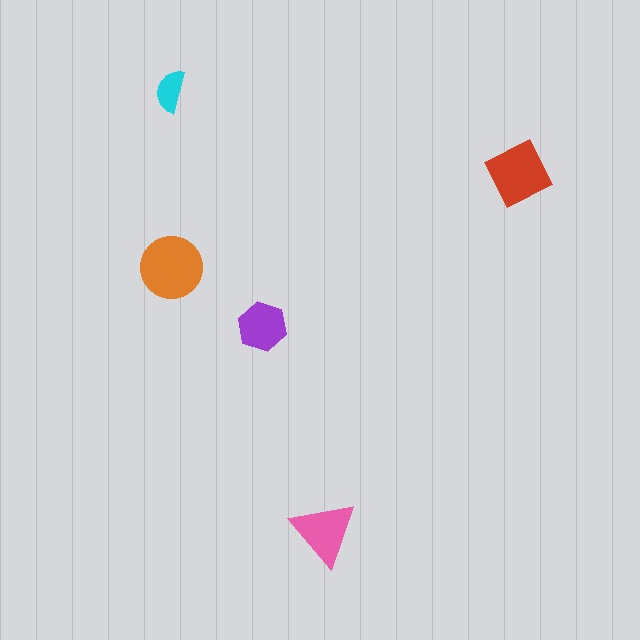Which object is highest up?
The cyan semicircle is topmost.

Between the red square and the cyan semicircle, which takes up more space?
The red square.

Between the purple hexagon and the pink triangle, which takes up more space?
The pink triangle.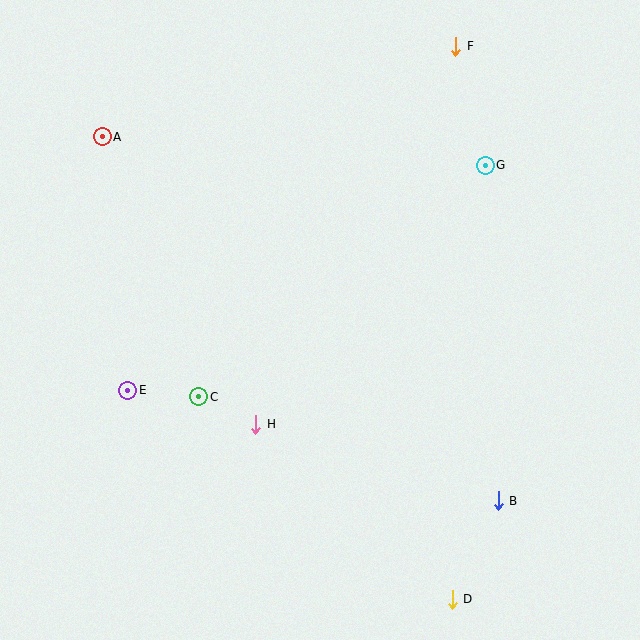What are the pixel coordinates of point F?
Point F is at (456, 46).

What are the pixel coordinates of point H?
Point H is at (256, 424).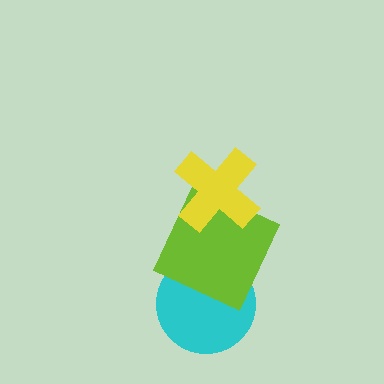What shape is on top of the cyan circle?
The lime square is on top of the cyan circle.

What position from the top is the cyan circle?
The cyan circle is 3rd from the top.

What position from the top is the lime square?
The lime square is 2nd from the top.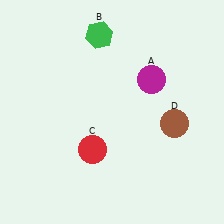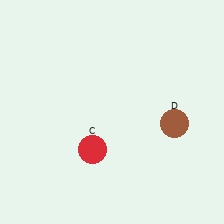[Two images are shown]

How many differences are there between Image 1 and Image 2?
There are 2 differences between the two images.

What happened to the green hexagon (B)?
The green hexagon (B) was removed in Image 2. It was in the top-left area of Image 1.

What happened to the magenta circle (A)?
The magenta circle (A) was removed in Image 2. It was in the top-right area of Image 1.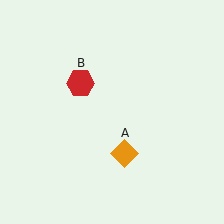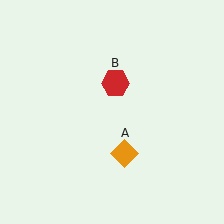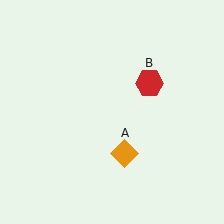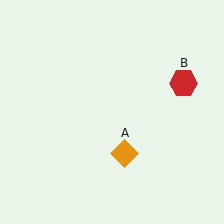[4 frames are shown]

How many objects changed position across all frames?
1 object changed position: red hexagon (object B).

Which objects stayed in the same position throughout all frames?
Orange diamond (object A) remained stationary.